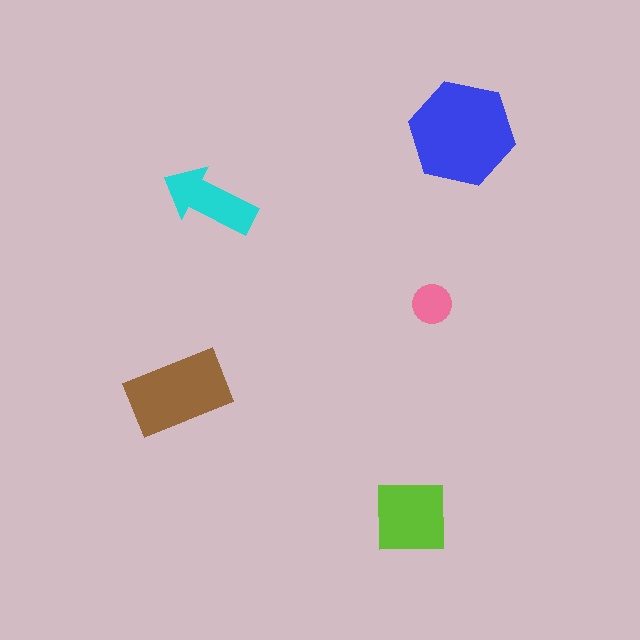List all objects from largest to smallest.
The blue hexagon, the brown rectangle, the lime square, the cyan arrow, the pink circle.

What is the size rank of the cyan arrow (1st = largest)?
4th.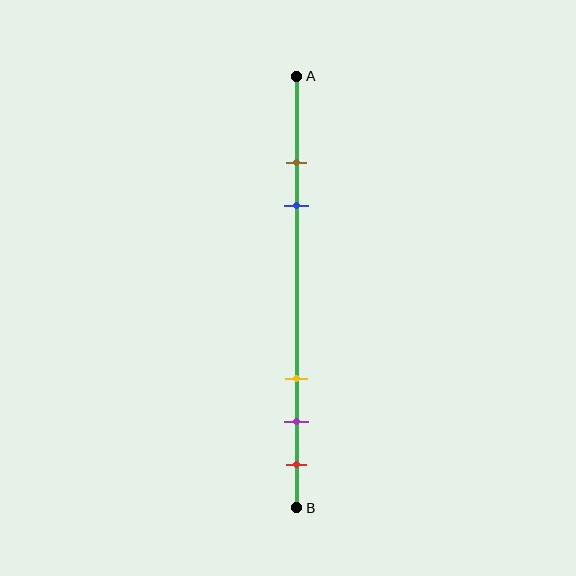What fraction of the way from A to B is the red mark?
The red mark is approximately 90% (0.9) of the way from A to B.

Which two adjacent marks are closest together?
The brown and blue marks are the closest adjacent pair.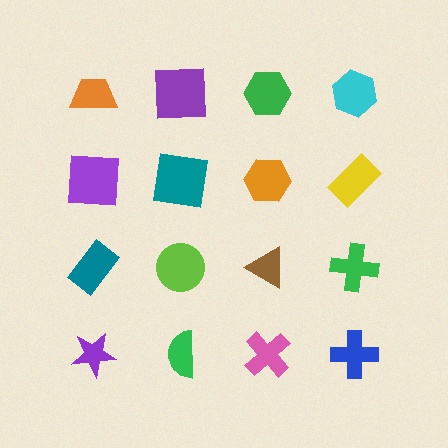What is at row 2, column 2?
A teal square.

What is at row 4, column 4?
A blue cross.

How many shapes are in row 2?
4 shapes.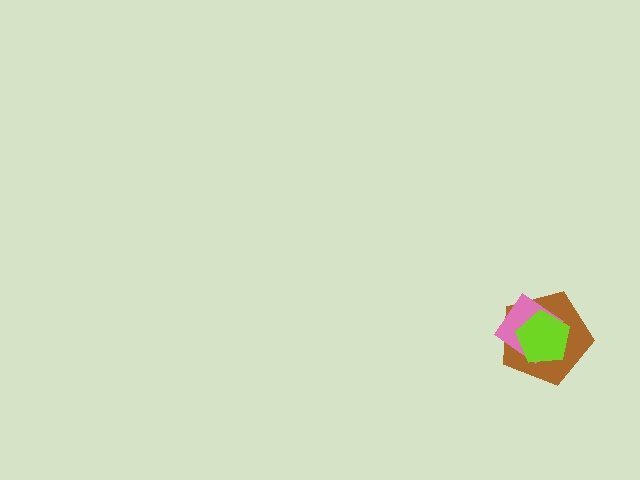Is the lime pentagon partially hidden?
No, no other shape covers it.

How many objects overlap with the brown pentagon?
2 objects overlap with the brown pentagon.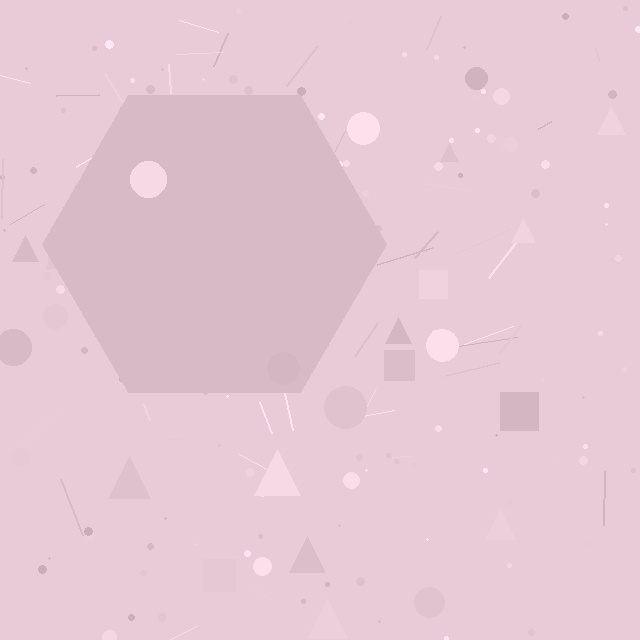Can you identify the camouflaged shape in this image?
The camouflaged shape is a hexagon.